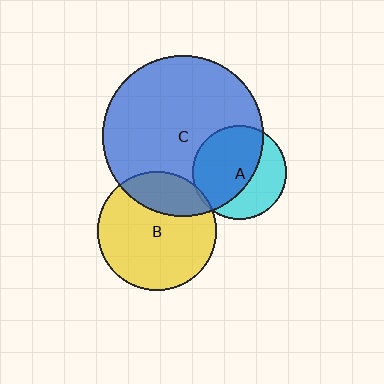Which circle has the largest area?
Circle C (blue).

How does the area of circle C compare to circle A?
Approximately 2.9 times.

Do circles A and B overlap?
Yes.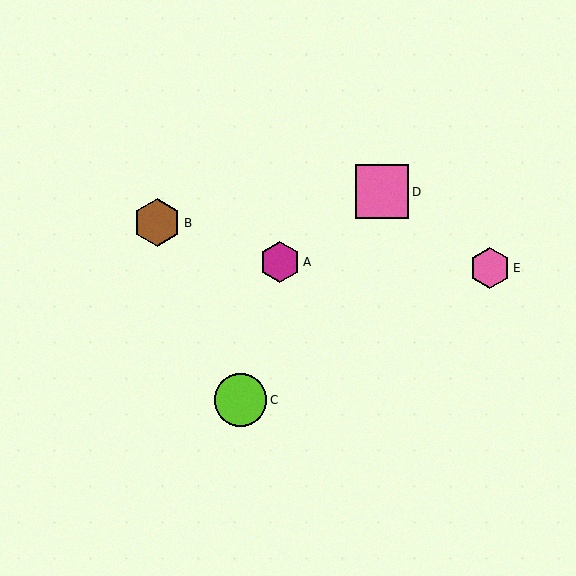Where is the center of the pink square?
The center of the pink square is at (382, 192).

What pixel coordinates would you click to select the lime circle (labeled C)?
Click at (240, 400) to select the lime circle C.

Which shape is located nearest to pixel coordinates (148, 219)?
The brown hexagon (labeled B) at (157, 223) is nearest to that location.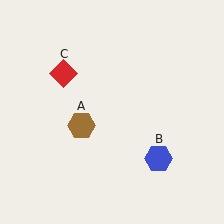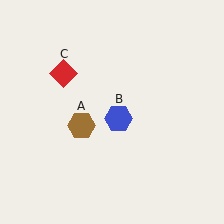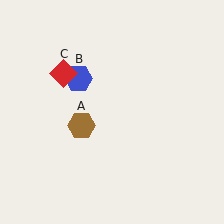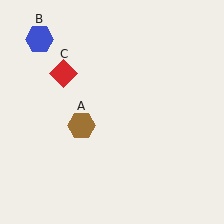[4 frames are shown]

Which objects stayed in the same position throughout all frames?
Brown hexagon (object A) and red diamond (object C) remained stationary.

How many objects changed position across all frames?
1 object changed position: blue hexagon (object B).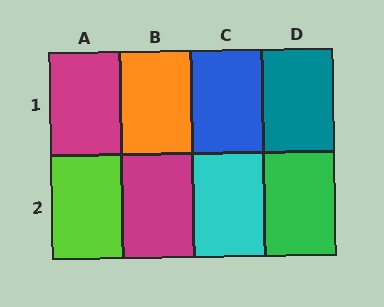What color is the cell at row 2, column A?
Lime.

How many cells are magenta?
2 cells are magenta.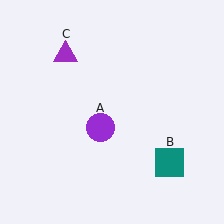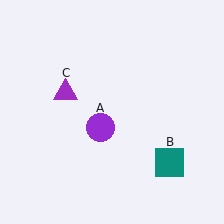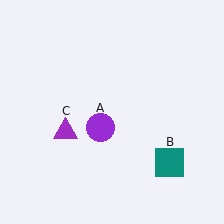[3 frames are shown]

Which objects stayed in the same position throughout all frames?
Purple circle (object A) and teal square (object B) remained stationary.